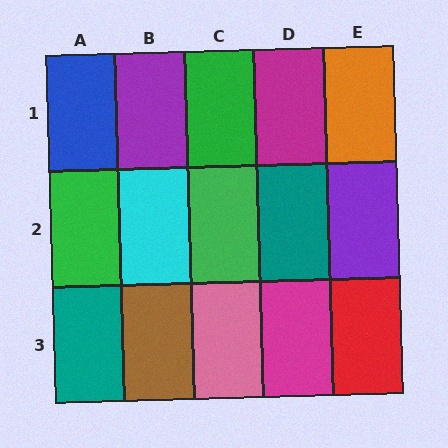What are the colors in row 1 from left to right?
Blue, purple, green, magenta, orange.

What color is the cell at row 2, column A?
Green.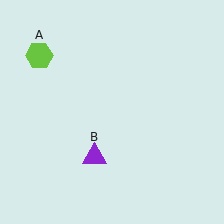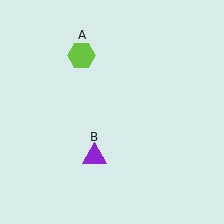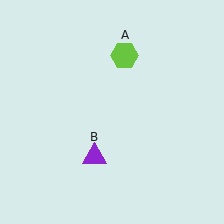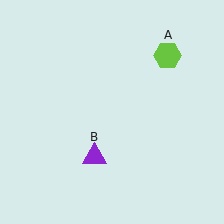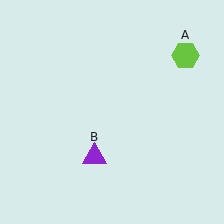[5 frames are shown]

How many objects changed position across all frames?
1 object changed position: lime hexagon (object A).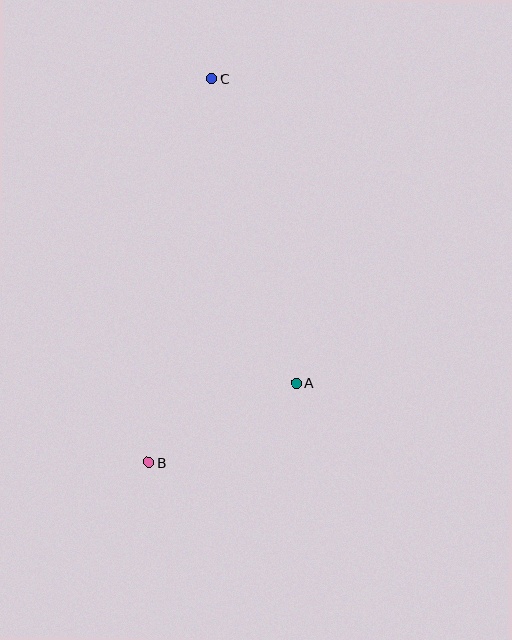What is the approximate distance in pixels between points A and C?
The distance between A and C is approximately 316 pixels.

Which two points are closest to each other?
Points A and B are closest to each other.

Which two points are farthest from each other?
Points B and C are farthest from each other.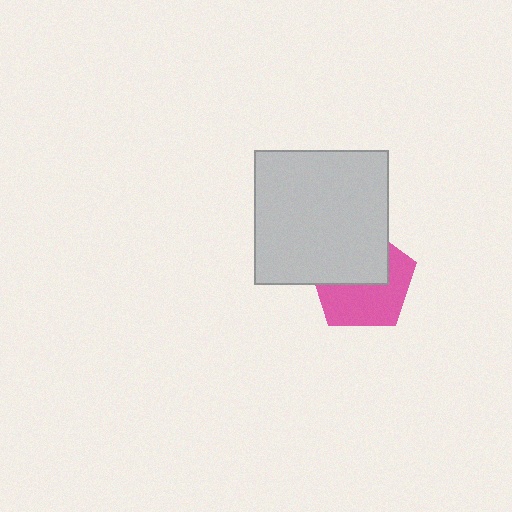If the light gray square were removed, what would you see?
You would see the complete pink pentagon.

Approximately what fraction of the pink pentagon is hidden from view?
Roughly 48% of the pink pentagon is hidden behind the light gray square.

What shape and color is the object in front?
The object in front is a light gray square.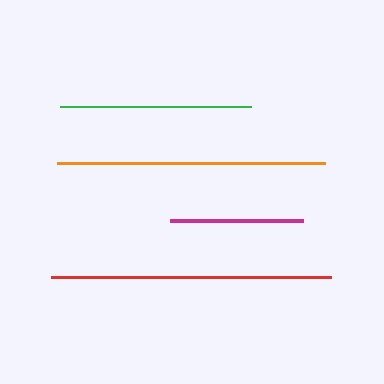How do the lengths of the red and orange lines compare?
The red and orange lines are approximately the same length.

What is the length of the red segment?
The red segment is approximately 280 pixels long.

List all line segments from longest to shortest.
From longest to shortest: red, orange, green, magenta.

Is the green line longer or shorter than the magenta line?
The green line is longer than the magenta line.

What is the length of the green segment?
The green segment is approximately 192 pixels long.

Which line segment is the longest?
The red line is the longest at approximately 280 pixels.